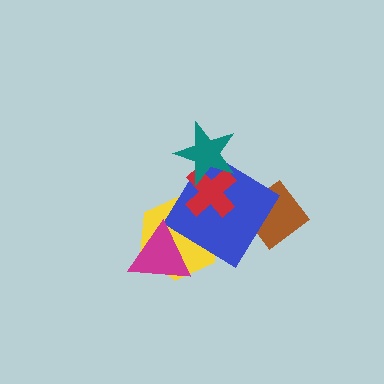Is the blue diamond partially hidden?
Yes, it is partially covered by another shape.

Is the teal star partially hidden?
No, no other shape covers it.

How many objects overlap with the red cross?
3 objects overlap with the red cross.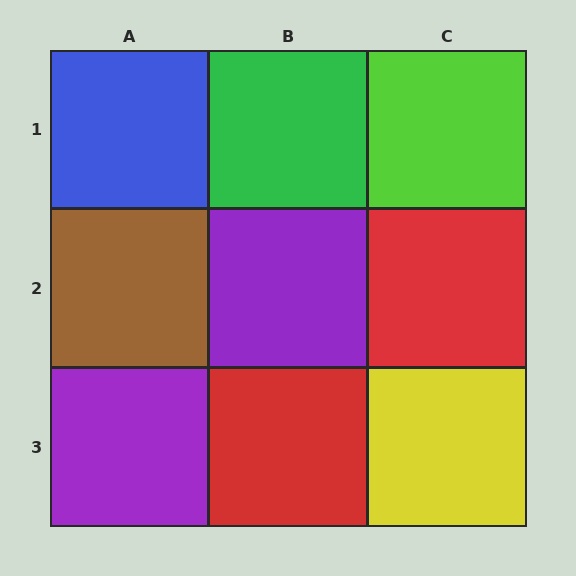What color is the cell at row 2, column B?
Purple.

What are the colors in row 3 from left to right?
Purple, red, yellow.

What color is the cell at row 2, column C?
Red.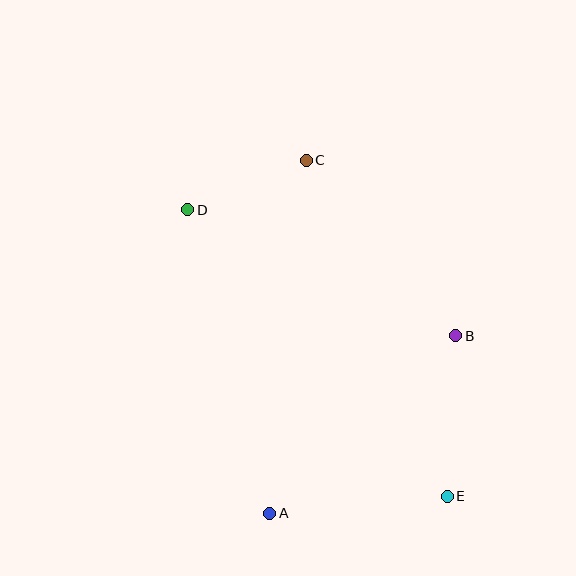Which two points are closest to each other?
Points C and D are closest to each other.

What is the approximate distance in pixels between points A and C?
The distance between A and C is approximately 355 pixels.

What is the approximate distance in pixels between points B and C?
The distance between B and C is approximately 230 pixels.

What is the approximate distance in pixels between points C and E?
The distance between C and E is approximately 364 pixels.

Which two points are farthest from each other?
Points D and E are farthest from each other.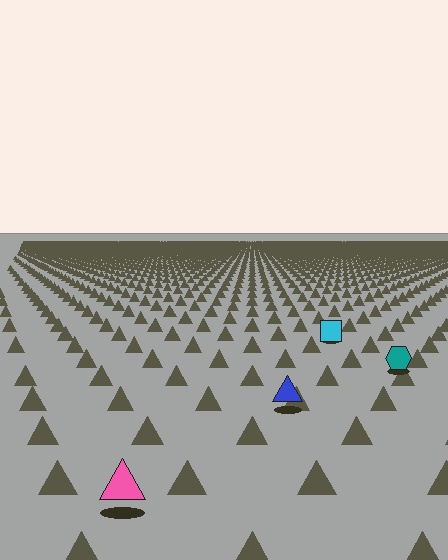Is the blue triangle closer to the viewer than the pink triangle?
No. The pink triangle is closer — you can tell from the texture gradient: the ground texture is coarser near it.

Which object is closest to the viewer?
The pink triangle is closest. The texture marks near it are larger and more spread out.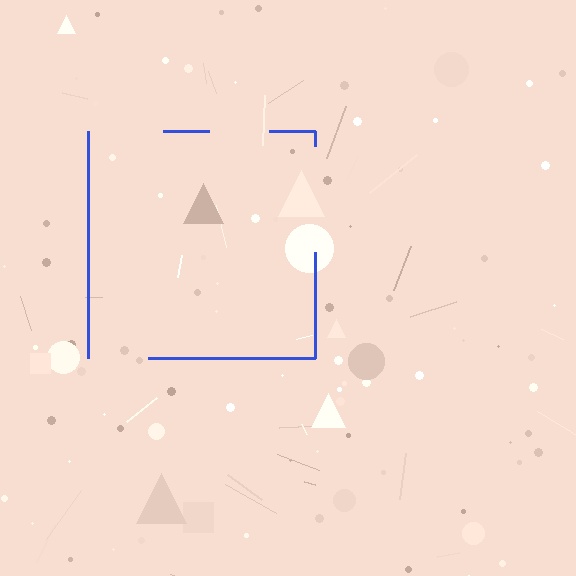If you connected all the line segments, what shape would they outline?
They would outline a square.